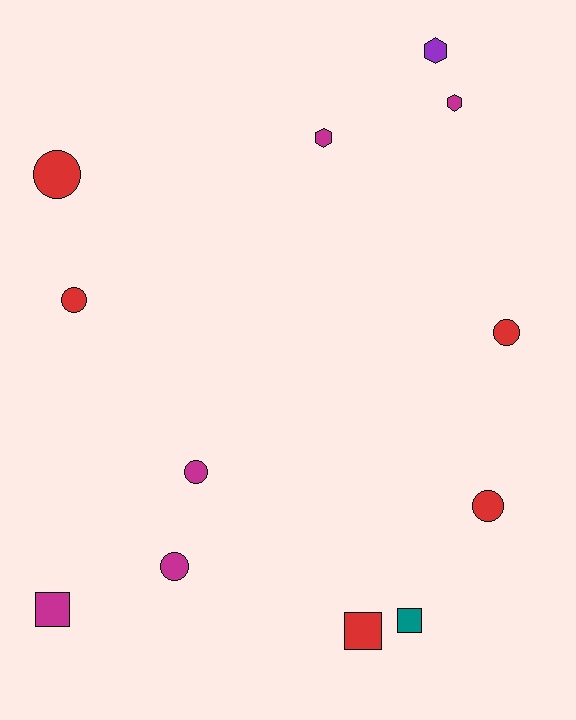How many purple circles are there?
There are no purple circles.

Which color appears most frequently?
Red, with 5 objects.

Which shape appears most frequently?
Circle, with 6 objects.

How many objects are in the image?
There are 12 objects.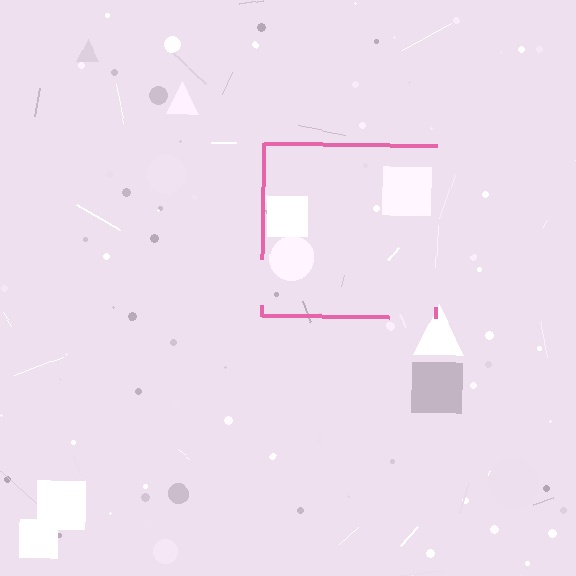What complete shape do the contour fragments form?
The contour fragments form a square.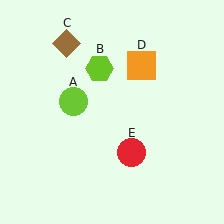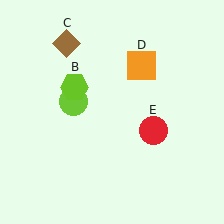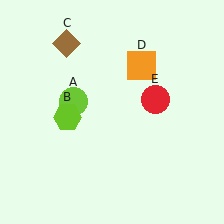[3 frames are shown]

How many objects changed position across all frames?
2 objects changed position: lime hexagon (object B), red circle (object E).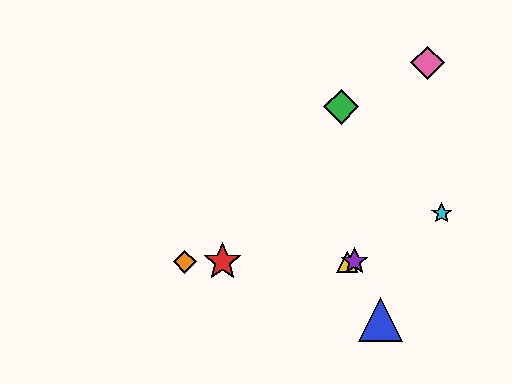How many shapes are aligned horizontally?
4 shapes (the red star, the yellow triangle, the purple star, the orange diamond) are aligned horizontally.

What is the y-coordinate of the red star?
The red star is at y≈262.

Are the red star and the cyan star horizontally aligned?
No, the red star is at y≈262 and the cyan star is at y≈213.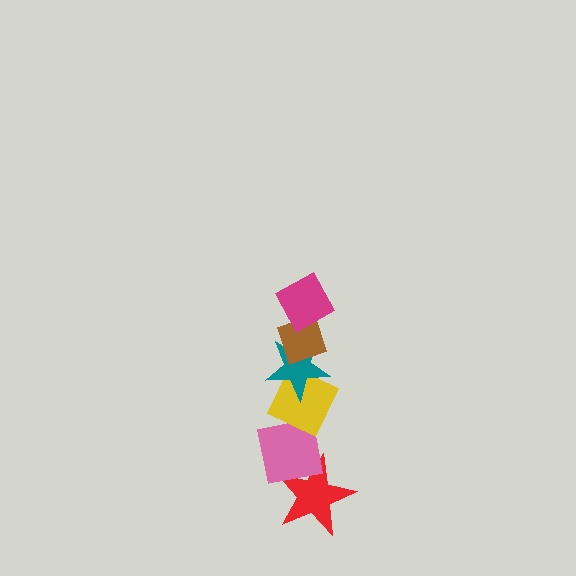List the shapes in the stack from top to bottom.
From top to bottom: the magenta diamond, the brown diamond, the teal star, the yellow diamond, the pink square, the red star.